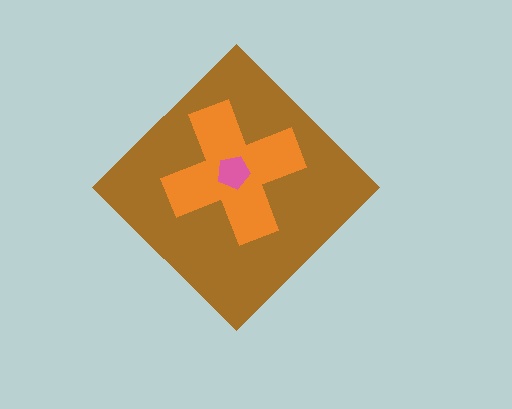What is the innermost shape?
The pink pentagon.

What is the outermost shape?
The brown diamond.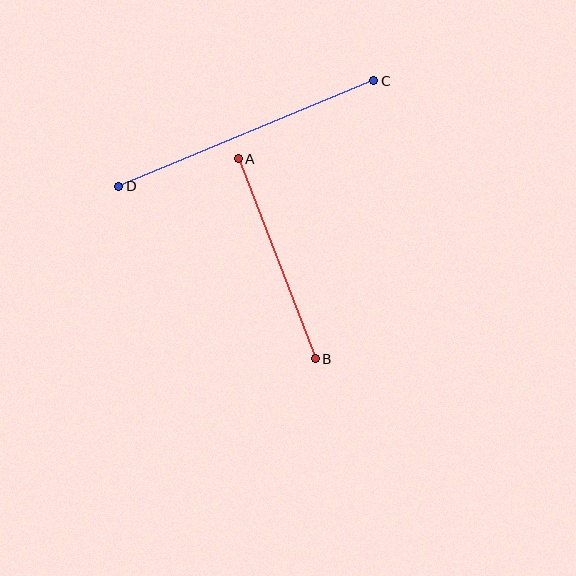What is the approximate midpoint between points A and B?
The midpoint is at approximately (277, 259) pixels.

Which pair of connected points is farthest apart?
Points C and D are farthest apart.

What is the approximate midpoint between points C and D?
The midpoint is at approximately (246, 133) pixels.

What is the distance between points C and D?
The distance is approximately 276 pixels.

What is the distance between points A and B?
The distance is approximately 214 pixels.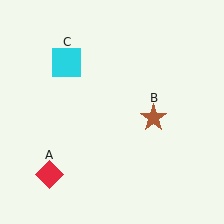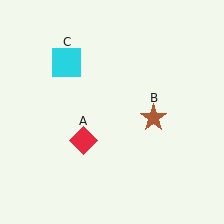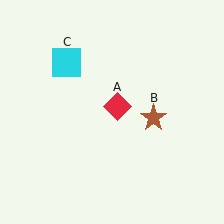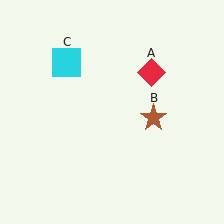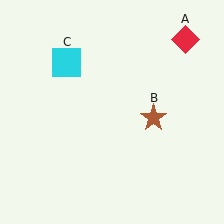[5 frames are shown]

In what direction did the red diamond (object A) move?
The red diamond (object A) moved up and to the right.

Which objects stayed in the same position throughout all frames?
Brown star (object B) and cyan square (object C) remained stationary.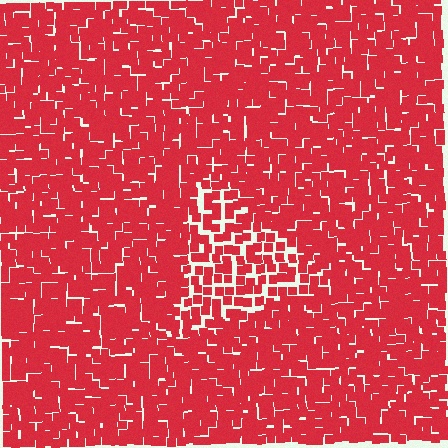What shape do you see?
I see a triangle.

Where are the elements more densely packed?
The elements are more densely packed outside the triangle boundary.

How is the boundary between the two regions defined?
The boundary is defined by a change in element density (approximately 1.7x ratio). All elements are the same color, size, and shape.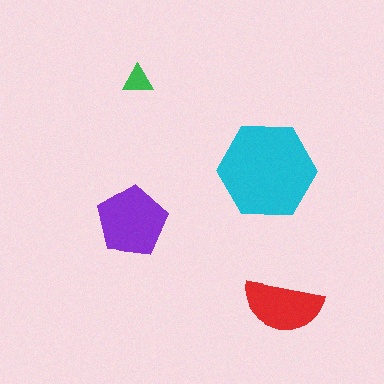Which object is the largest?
The cyan hexagon.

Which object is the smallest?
The green triangle.